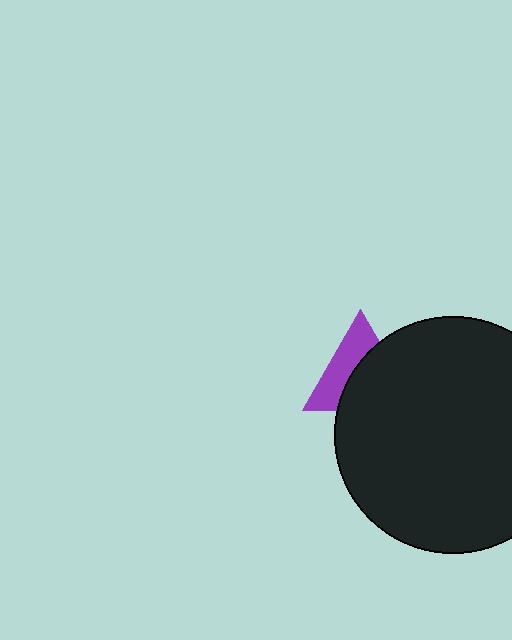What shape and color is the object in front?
The object in front is a black circle.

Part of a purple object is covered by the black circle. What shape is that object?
It is a triangle.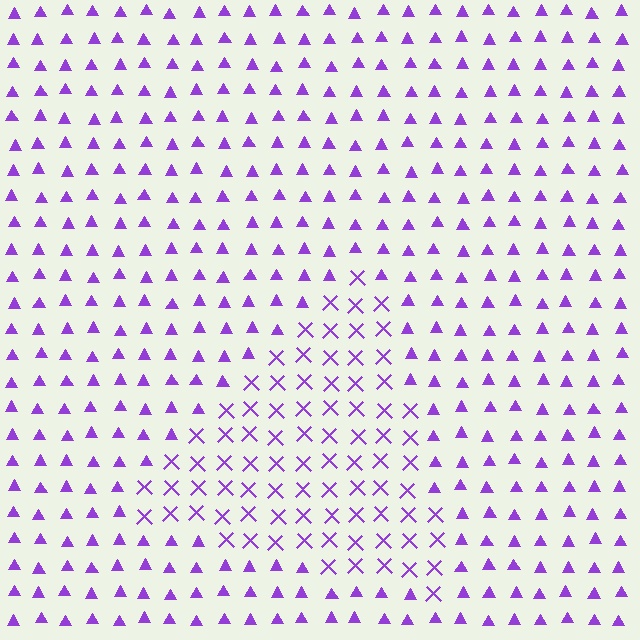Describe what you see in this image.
The image is filled with small purple elements arranged in a uniform grid. A triangle-shaped region contains X marks, while the surrounding area contains triangles. The boundary is defined purely by the change in element shape.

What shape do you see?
I see a triangle.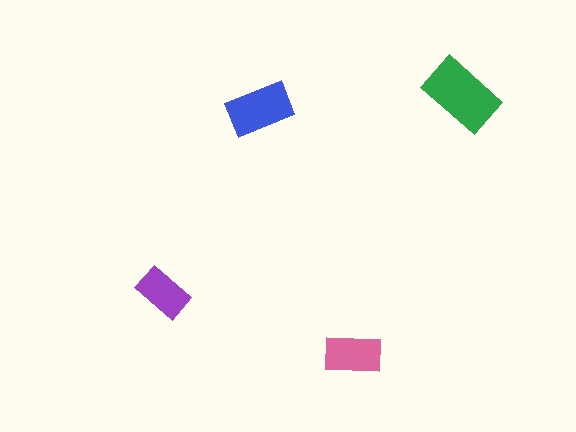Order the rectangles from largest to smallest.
the green one, the blue one, the pink one, the purple one.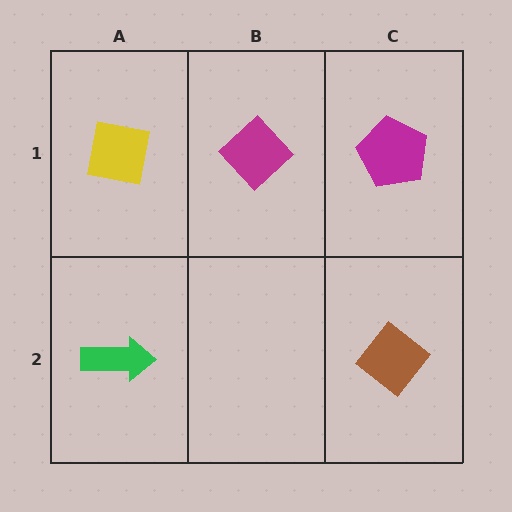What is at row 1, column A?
A yellow square.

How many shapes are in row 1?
3 shapes.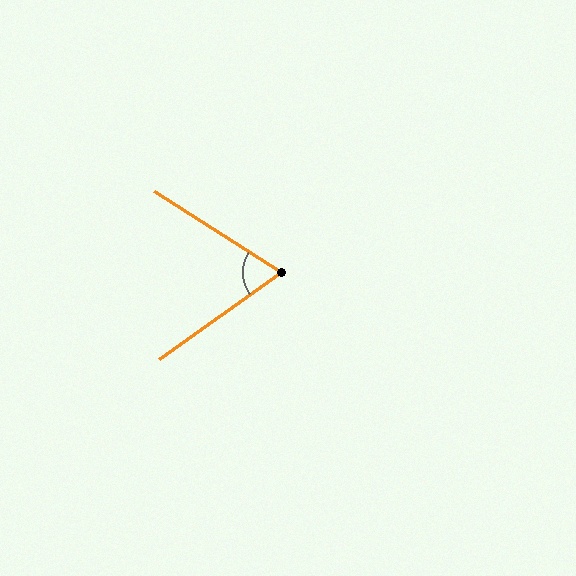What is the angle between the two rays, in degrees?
Approximately 68 degrees.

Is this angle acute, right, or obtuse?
It is acute.